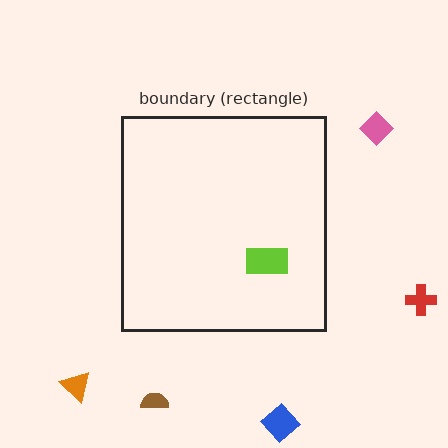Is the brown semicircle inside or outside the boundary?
Outside.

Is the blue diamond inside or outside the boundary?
Outside.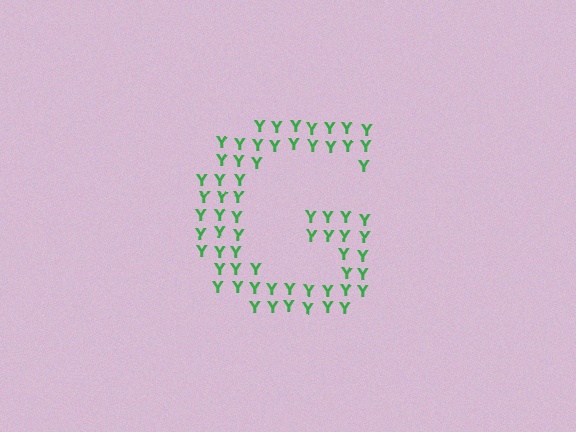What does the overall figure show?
The overall figure shows the letter G.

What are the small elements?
The small elements are letter Y's.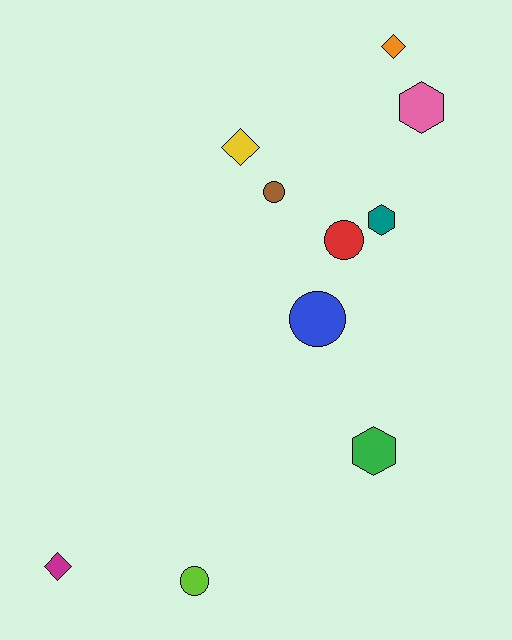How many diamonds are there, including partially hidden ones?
There are 3 diamonds.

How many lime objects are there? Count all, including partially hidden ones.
There is 1 lime object.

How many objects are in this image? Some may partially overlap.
There are 10 objects.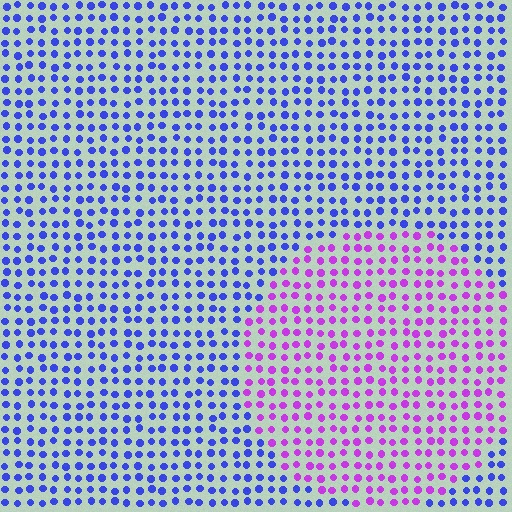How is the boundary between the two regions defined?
The boundary is defined purely by a slight shift in hue (about 55 degrees). Spacing, size, and orientation are identical on both sides.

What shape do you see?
I see a circle.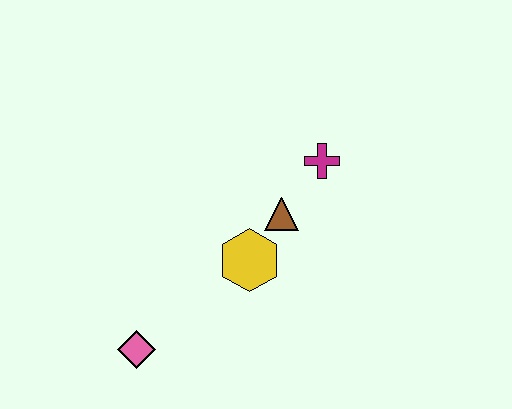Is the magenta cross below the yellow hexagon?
No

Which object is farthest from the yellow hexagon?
The pink diamond is farthest from the yellow hexagon.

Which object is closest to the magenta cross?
The brown triangle is closest to the magenta cross.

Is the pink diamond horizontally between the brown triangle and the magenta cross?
No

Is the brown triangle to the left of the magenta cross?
Yes